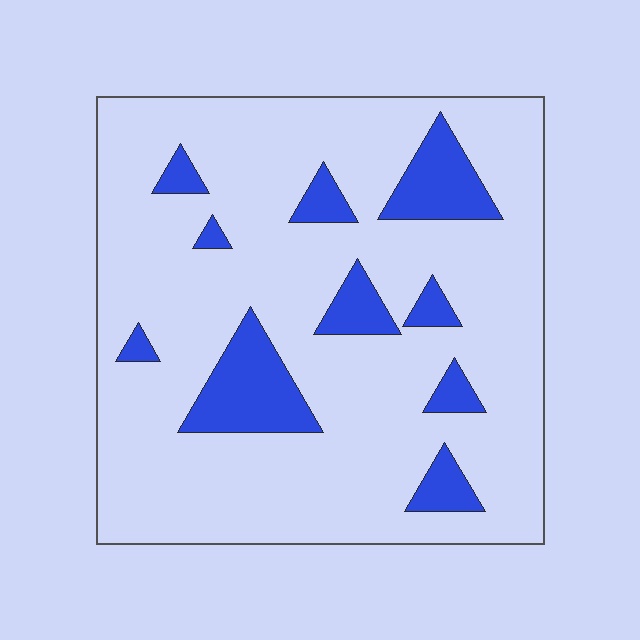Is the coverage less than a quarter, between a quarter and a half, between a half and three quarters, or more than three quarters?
Less than a quarter.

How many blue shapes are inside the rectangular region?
10.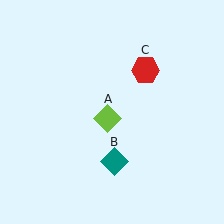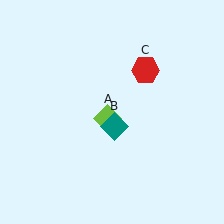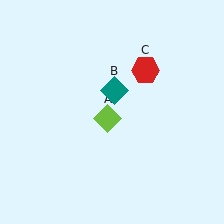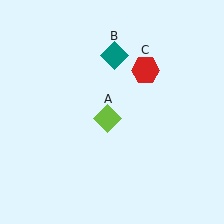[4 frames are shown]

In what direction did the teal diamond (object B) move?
The teal diamond (object B) moved up.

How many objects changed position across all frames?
1 object changed position: teal diamond (object B).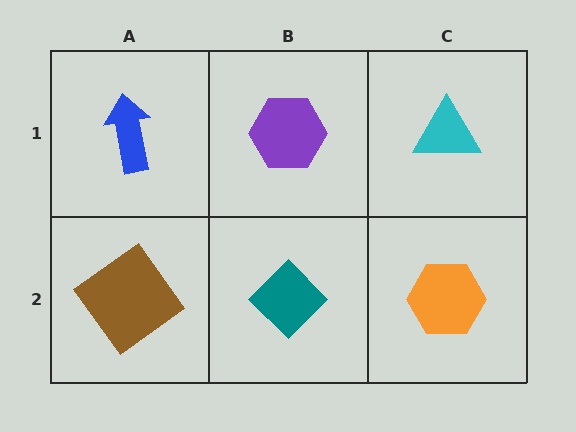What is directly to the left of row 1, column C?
A purple hexagon.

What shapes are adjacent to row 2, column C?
A cyan triangle (row 1, column C), a teal diamond (row 2, column B).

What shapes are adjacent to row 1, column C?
An orange hexagon (row 2, column C), a purple hexagon (row 1, column B).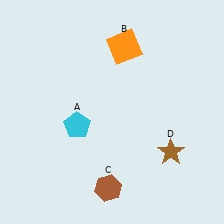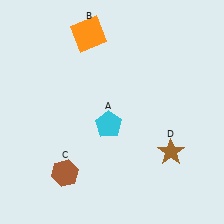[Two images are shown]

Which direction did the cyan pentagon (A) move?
The cyan pentagon (A) moved right.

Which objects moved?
The objects that moved are: the cyan pentagon (A), the orange square (B), the brown hexagon (C).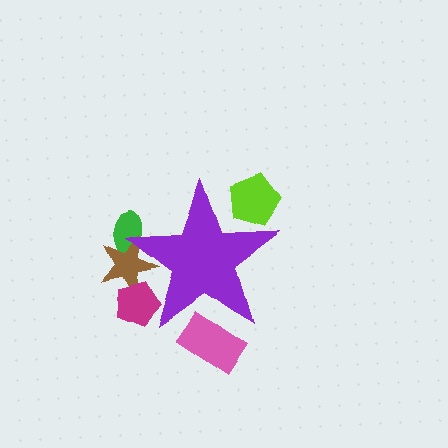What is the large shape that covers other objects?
A purple star.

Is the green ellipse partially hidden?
Yes, the green ellipse is partially hidden behind the purple star.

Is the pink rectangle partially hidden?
Yes, the pink rectangle is partially hidden behind the purple star.